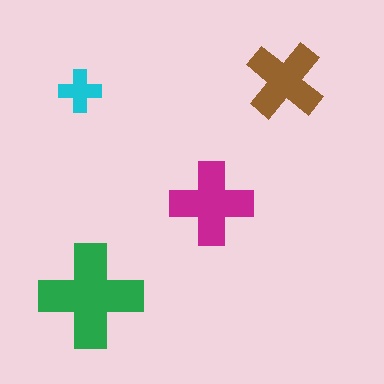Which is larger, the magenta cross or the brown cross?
The magenta one.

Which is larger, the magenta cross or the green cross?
The green one.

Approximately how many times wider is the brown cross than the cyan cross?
About 2 times wider.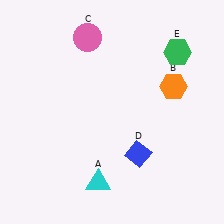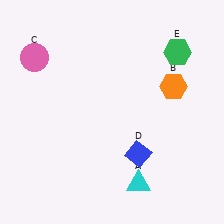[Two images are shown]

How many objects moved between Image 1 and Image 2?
2 objects moved between the two images.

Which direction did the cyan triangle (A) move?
The cyan triangle (A) moved right.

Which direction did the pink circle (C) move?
The pink circle (C) moved left.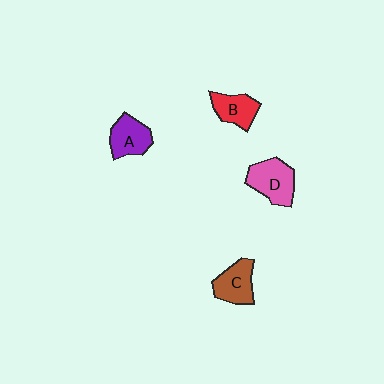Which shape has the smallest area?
Shape B (red).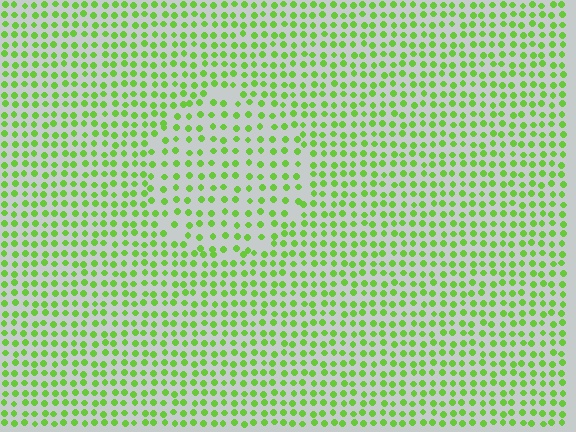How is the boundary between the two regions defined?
The boundary is defined by a change in element density (approximately 1.5x ratio). All elements are the same color, size, and shape.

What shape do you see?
I see a circle.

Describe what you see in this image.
The image contains small lime elements arranged at two different densities. A circle-shaped region is visible where the elements are less densely packed than the surrounding area.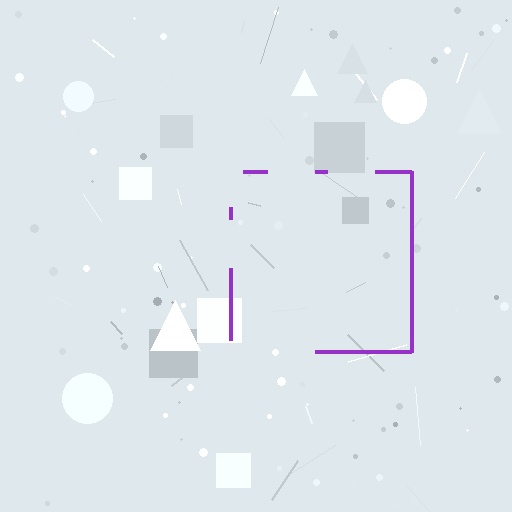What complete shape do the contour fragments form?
The contour fragments form a square.